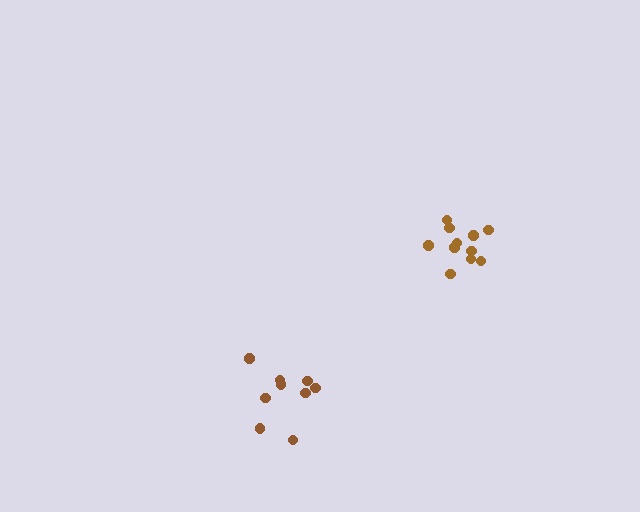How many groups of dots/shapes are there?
There are 2 groups.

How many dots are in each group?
Group 1: 9 dots, Group 2: 12 dots (21 total).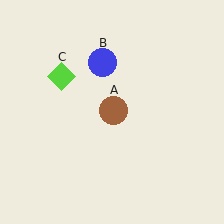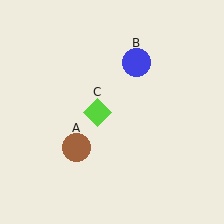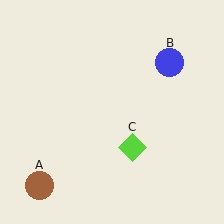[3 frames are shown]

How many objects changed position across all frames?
3 objects changed position: brown circle (object A), blue circle (object B), lime diamond (object C).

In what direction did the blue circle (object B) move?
The blue circle (object B) moved right.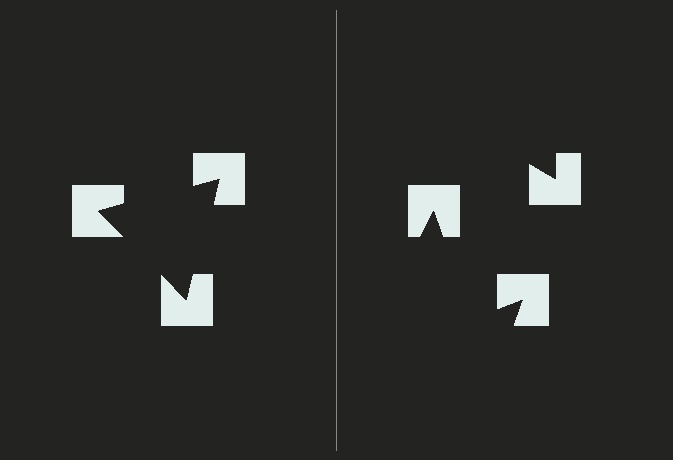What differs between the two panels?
The notched squares are positioned identically on both sides; only the wedge orientations differ. On the left they align to a triangle; on the right they are misaligned.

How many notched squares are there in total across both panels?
6 — 3 on each side.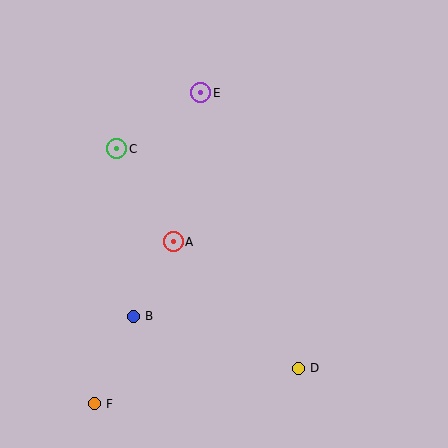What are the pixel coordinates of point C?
Point C is at (117, 149).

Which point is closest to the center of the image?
Point A at (173, 242) is closest to the center.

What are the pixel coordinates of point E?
Point E is at (201, 93).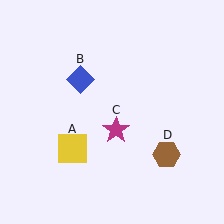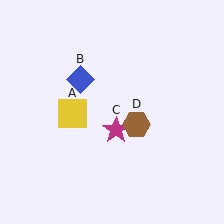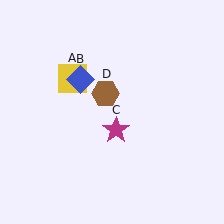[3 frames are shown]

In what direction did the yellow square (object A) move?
The yellow square (object A) moved up.